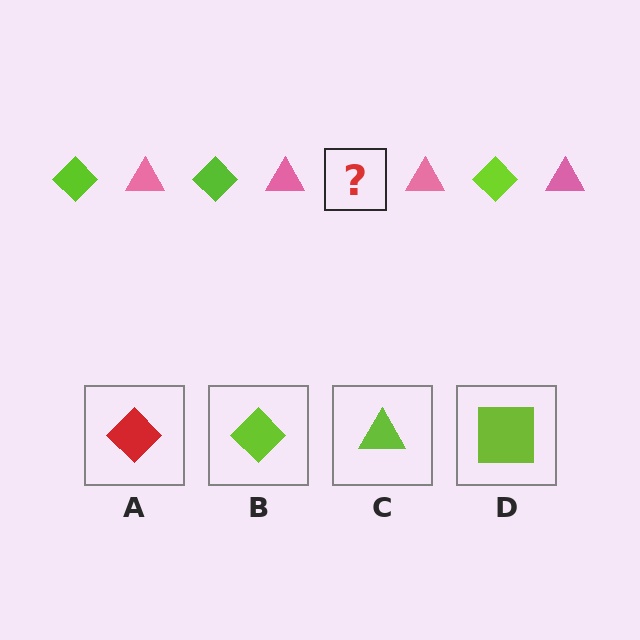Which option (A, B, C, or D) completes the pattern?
B.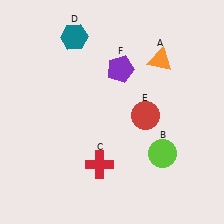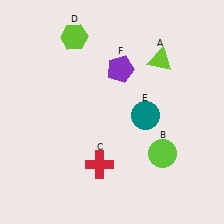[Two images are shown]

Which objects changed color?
A changed from orange to lime. D changed from teal to lime. E changed from red to teal.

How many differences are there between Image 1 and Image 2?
There are 3 differences between the two images.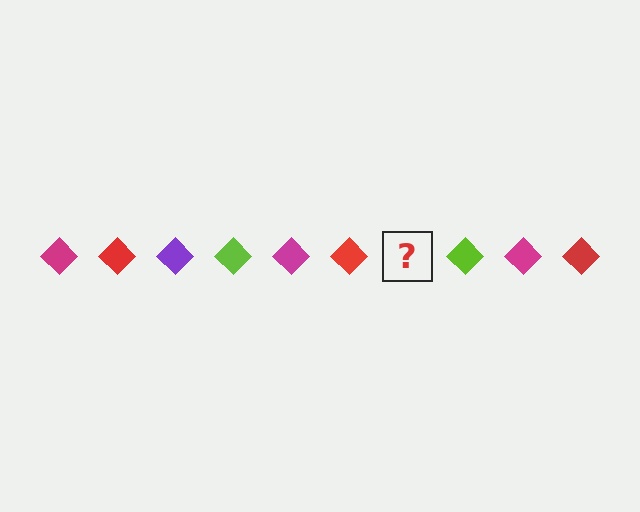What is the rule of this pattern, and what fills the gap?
The rule is that the pattern cycles through magenta, red, purple, lime diamonds. The gap should be filled with a purple diamond.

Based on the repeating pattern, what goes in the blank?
The blank should be a purple diamond.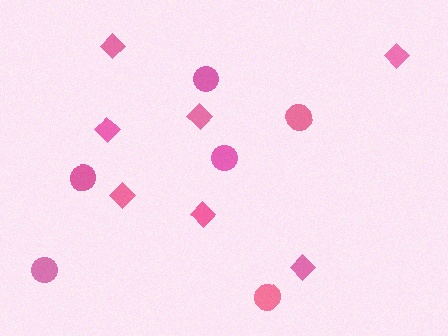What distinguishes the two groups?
There are 2 groups: one group of diamonds (7) and one group of circles (6).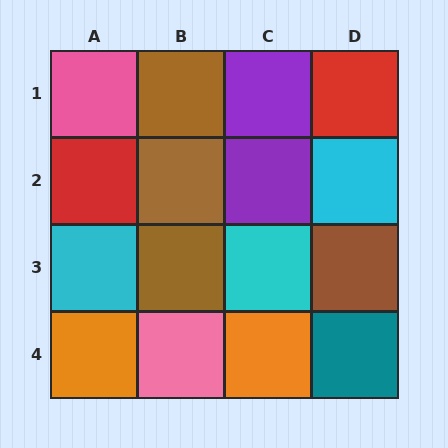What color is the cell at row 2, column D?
Cyan.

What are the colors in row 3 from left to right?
Cyan, brown, cyan, brown.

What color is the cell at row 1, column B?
Brown.